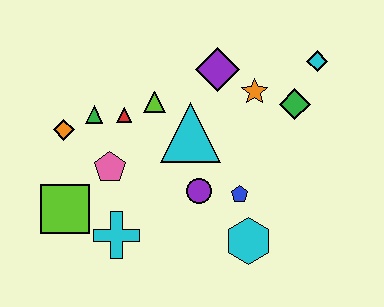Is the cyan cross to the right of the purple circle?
No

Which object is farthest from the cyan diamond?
The lime square is farthest from the cyan diamond.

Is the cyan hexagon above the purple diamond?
No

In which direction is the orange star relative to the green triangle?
The orange star is to the right of the green triangle.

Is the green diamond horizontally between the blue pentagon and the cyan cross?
No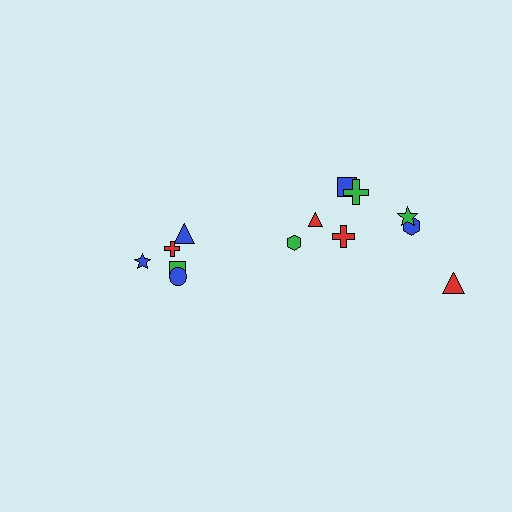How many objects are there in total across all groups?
There are 13 objects.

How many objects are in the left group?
There are 5 objects.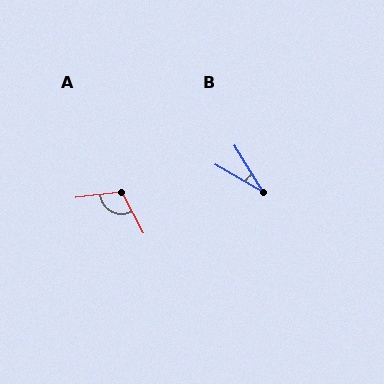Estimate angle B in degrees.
Approximately 29 degrees.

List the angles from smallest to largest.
B (29°), A (110°).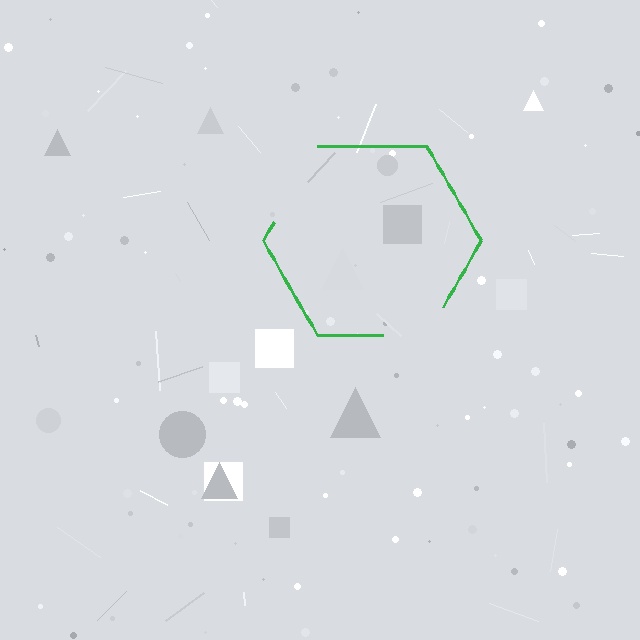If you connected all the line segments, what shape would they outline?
They would outline a hexagon.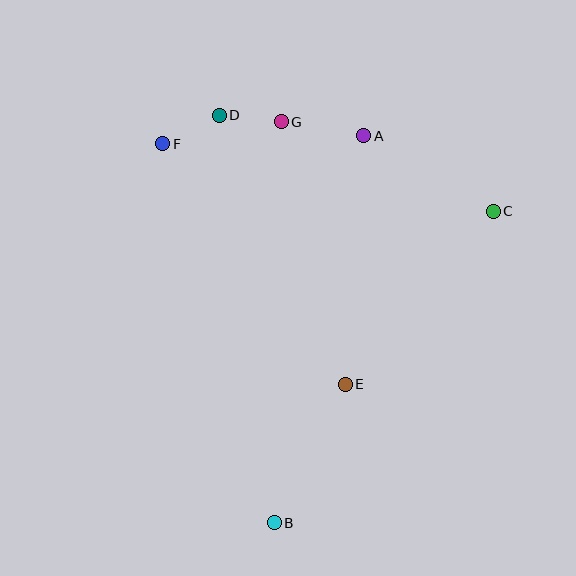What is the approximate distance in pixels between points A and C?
The distance between A and C is approximately 150 pixels.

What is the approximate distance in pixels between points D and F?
The distance between D and F is approximately 63 pixels.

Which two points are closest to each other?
Points D and G are closest to each other.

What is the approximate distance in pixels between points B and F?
The distance between B and F is approximately 395 pixels.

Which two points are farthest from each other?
Points B and D are farthest from each other.